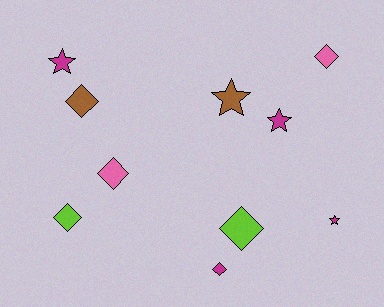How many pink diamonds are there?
There are 2 pink diamonds.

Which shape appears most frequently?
Diamond, with 6 objects.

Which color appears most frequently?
Magenta, with 4 objects.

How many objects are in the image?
There are 10 objects.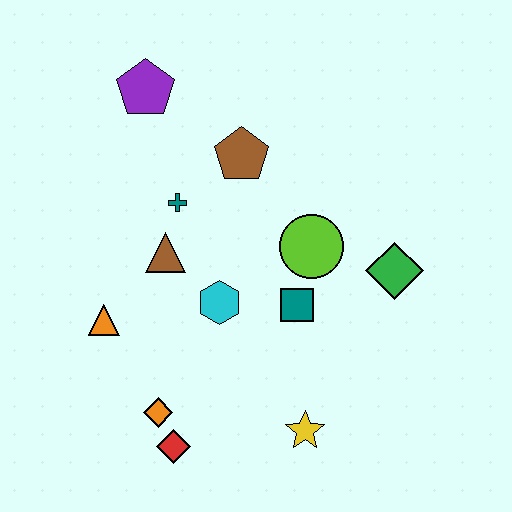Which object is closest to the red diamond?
The orange diamond is closest to the red diamond.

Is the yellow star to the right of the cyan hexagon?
Yes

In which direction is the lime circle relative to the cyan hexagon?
The lime circle is to the right of the cyan hexagon.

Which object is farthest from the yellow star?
The purple pentagon is farthest from the yellow star.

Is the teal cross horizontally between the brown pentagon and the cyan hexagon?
No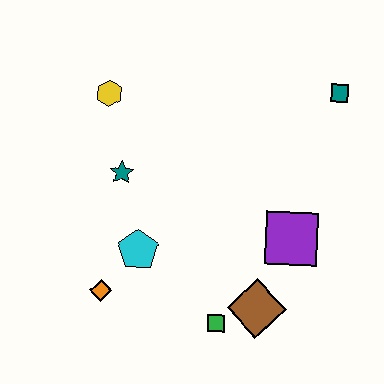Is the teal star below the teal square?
Yes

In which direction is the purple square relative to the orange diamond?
The purple square is to the right of the orange diamond.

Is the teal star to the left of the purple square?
Yes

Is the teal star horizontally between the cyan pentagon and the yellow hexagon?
Yes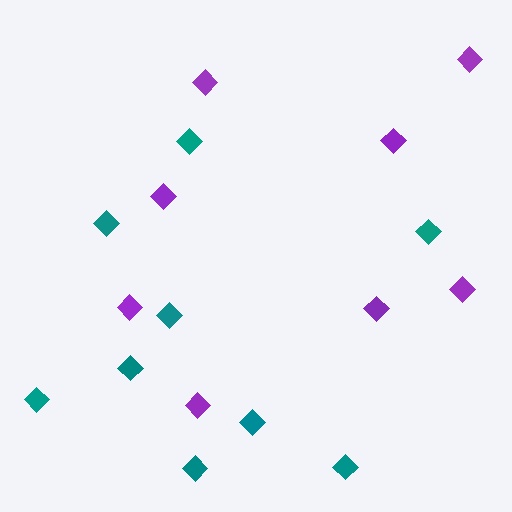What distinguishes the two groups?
There are 2 groups: one group of teal diamonds (9) and one group of purple diamonds (8).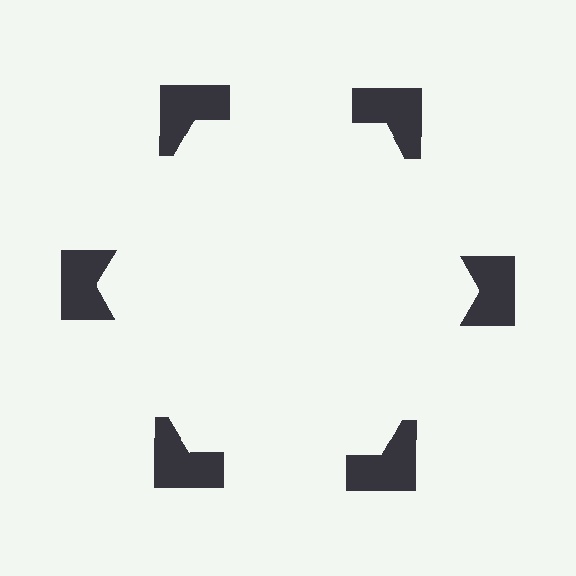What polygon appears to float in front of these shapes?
An illusory hexagon — its edges are inferred from the aligned wedge cuts in the notched squares, not physically drawn.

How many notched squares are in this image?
There are 6 — one at each vertex of the illusory hexagon.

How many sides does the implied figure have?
6 sides.